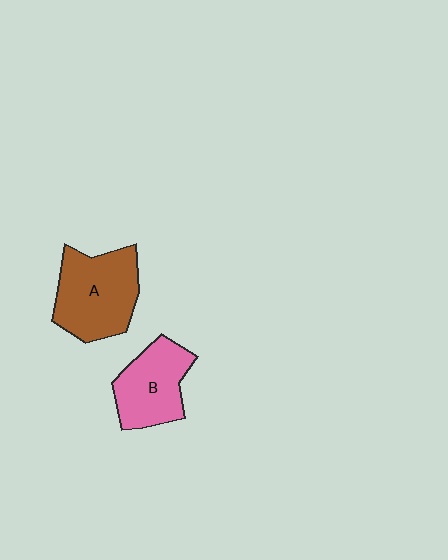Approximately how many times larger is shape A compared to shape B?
Approximately 1.3 times.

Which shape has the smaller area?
Shape B (pink).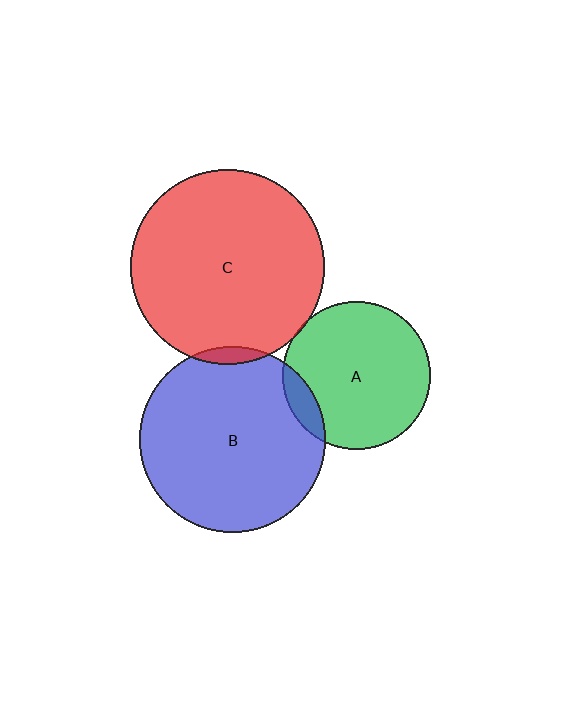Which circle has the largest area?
Circle C (red).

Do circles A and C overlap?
Yes.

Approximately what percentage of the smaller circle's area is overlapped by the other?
Approximately 5%.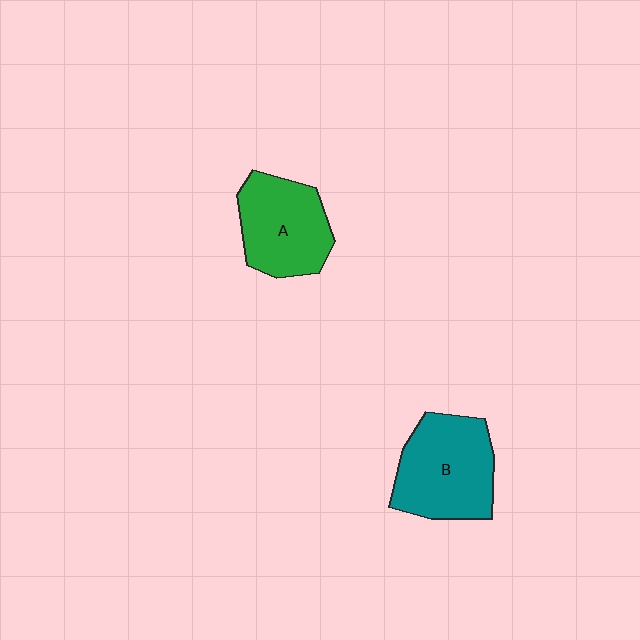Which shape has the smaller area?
Shape A (green).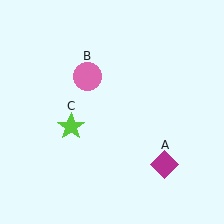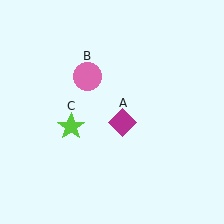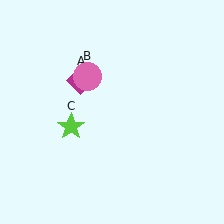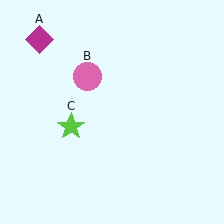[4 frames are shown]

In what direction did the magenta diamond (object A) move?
The magenta diamond (object A) moved up and to the left.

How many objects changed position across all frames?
1 object changed position: magenta diamond (object A).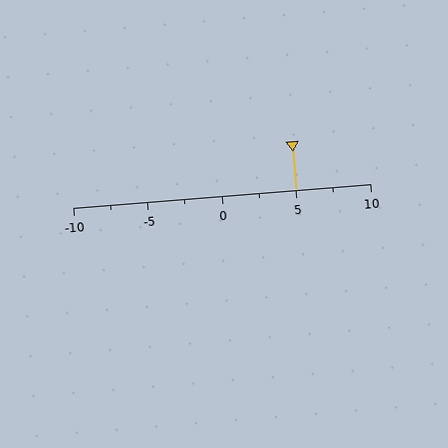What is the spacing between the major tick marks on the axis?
The major ticks are spaced 5 apart.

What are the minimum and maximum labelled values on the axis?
The axis runs from -10 to 10.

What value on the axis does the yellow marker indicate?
The marker indicates approximately 5.